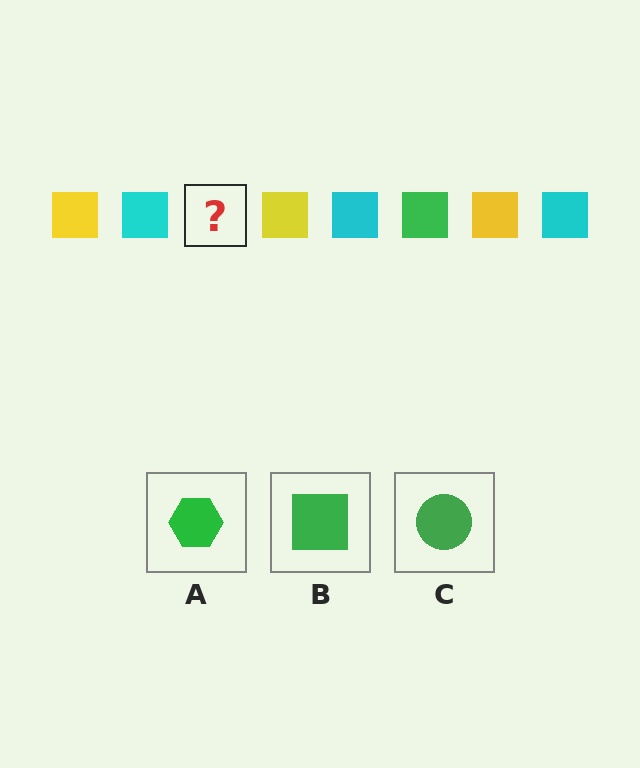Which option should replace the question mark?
Option B.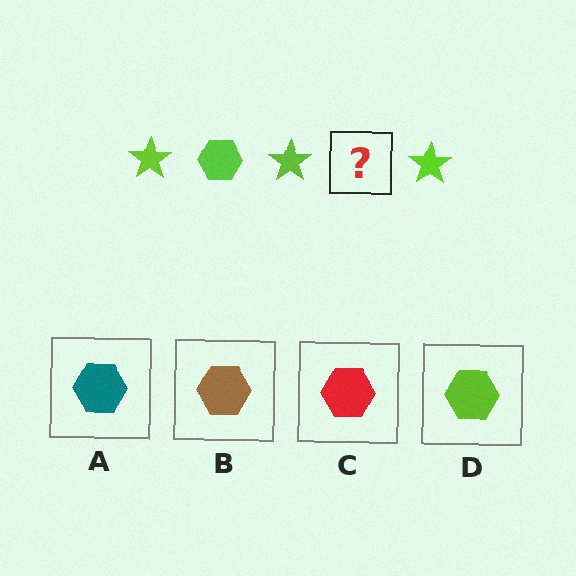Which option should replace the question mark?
Option D.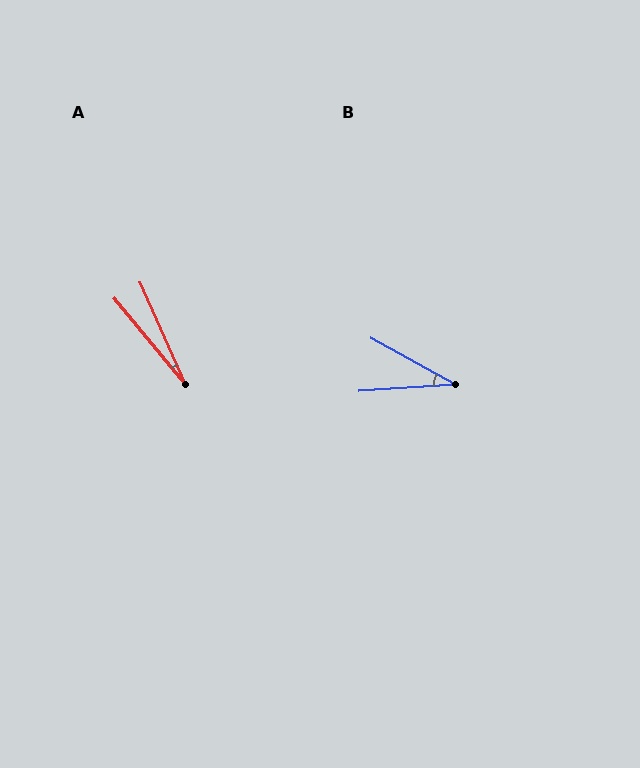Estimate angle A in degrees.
Approximately 16 degrees.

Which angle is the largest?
B, at approximately 33 degrees.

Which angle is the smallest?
A, at approximately 16 degrees.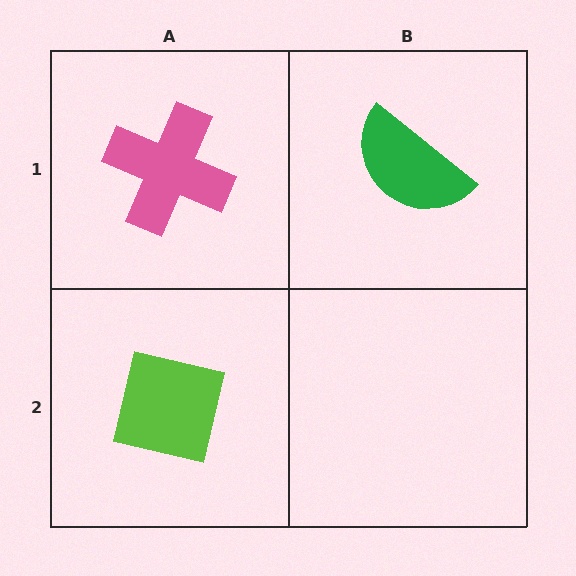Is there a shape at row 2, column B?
No, that cell is empty.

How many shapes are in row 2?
1 shape.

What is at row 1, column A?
A pink cross.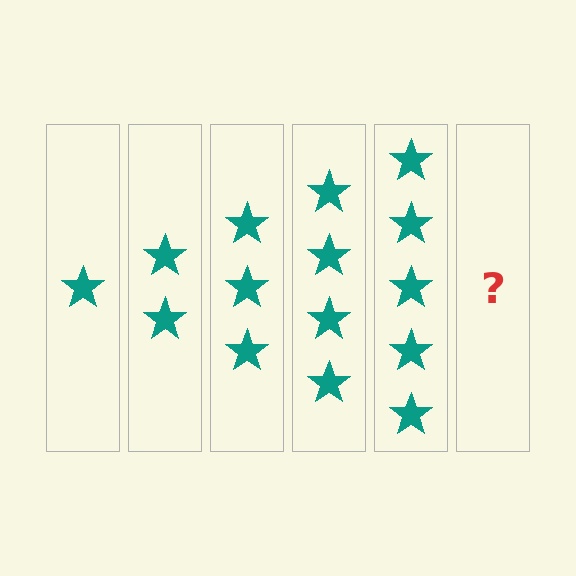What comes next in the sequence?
The next element should be 6 stars.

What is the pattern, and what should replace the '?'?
The pattern is that each step adds one more star. The '?' should be 6 stars.